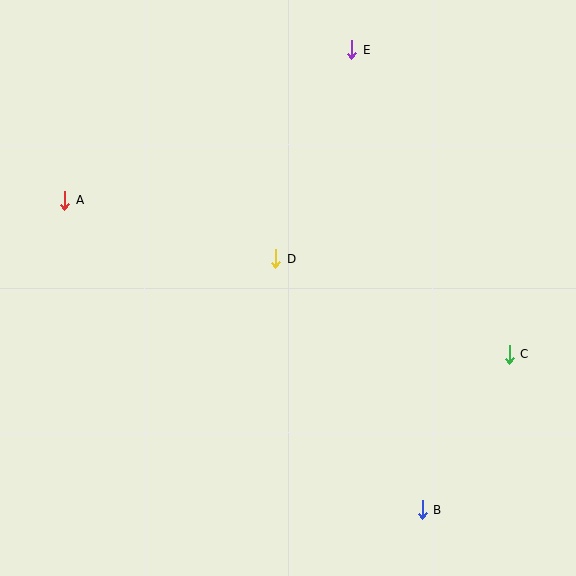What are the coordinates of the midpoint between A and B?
The midpoint between A and B is at (243, 355).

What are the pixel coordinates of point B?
Point B is at (422, 510).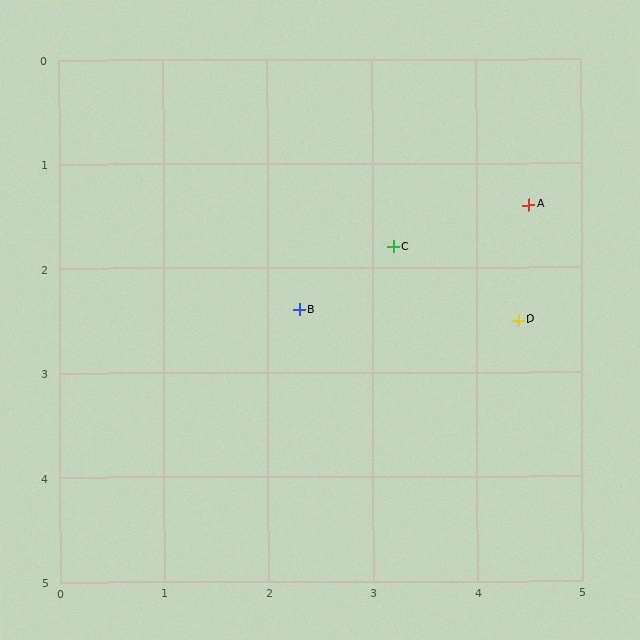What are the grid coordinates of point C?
Point C is at approximately (3.2, 1.8).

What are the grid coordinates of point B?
Point B is at approximately (2.3, 2.4).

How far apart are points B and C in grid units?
Points B and C are about 1.1 grid units apart.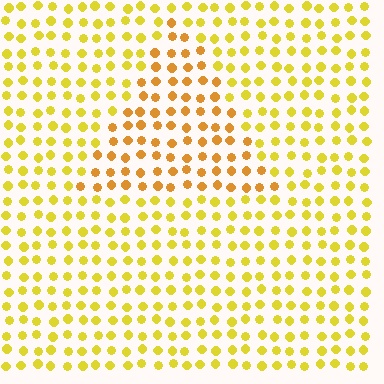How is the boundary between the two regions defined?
The boundary is defined purely by a slight shift in hue (about 24 degrees). Spacing, size, and orientation are identical on both sides.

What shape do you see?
I see a triangle.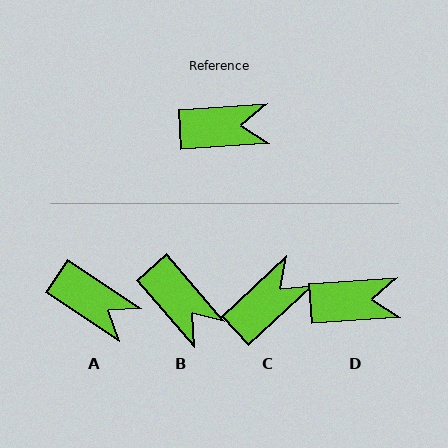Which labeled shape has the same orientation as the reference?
D.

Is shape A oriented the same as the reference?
No, it is off by about 37 degrees.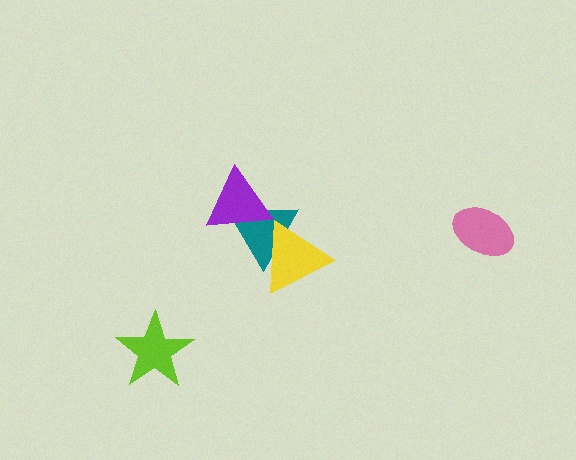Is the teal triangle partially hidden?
Yes, it is partially covered by another shape.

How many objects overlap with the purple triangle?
1 object overlaps with the purple triangle.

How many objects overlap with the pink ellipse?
0 objects overlap with the pink ellipse.